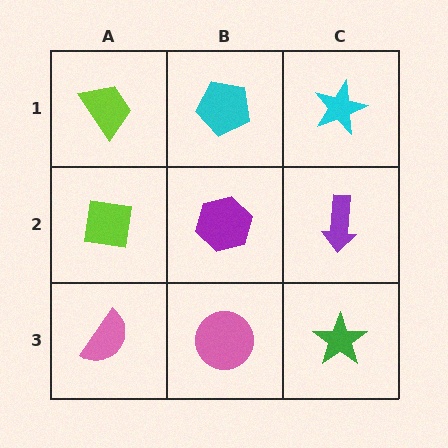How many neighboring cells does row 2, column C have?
3.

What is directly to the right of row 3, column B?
A green star.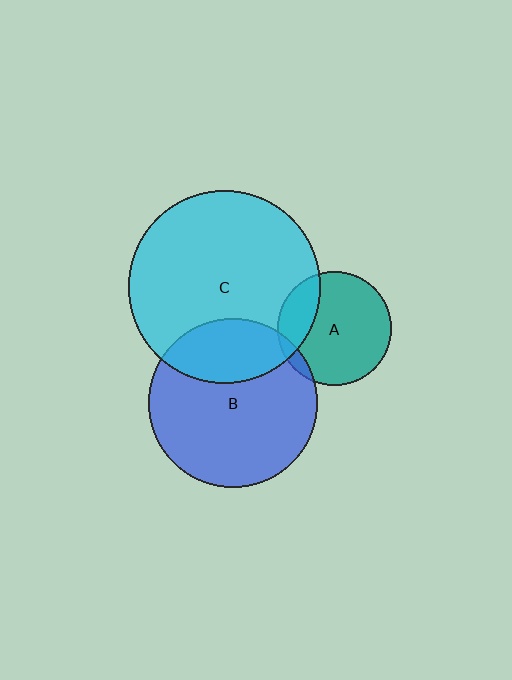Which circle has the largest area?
Circle C (cyan).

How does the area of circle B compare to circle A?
Approximately 2.2 times.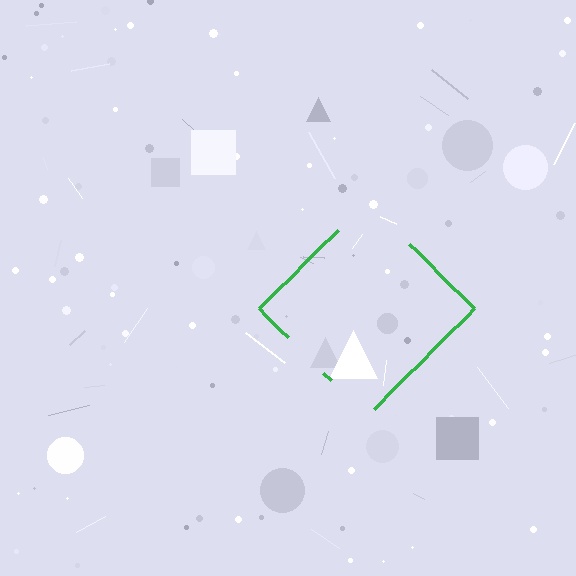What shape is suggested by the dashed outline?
The dashed outline suggests a diamond.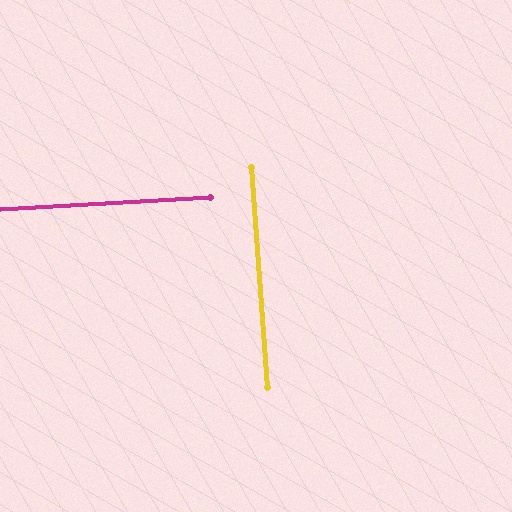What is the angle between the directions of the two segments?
Approximately 89 degrees.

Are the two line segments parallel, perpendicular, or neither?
Perpendicular — they meet at approximately 89°.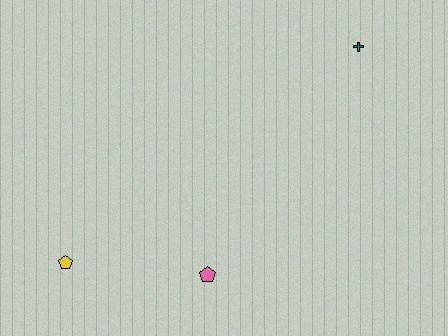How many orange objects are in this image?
There are no orange objects.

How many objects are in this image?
There are 3 objects.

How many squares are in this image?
There are no squares.